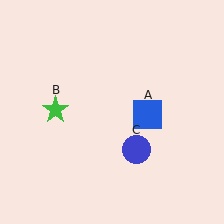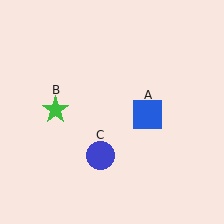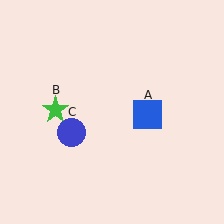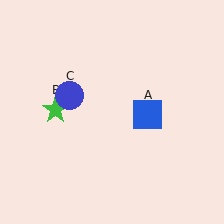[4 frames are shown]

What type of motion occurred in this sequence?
The blue circle (object C) rotated clockwise around the center of the scene.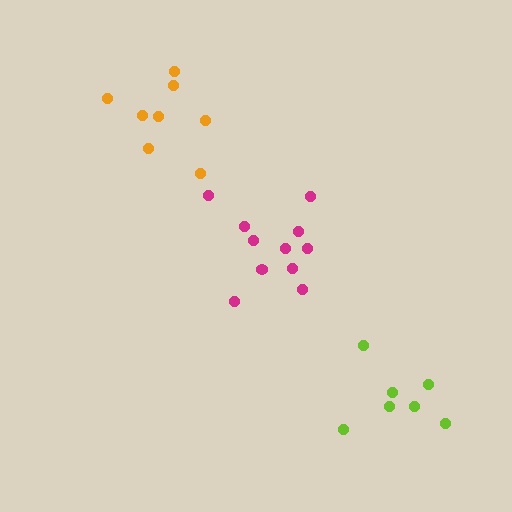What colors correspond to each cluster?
The clusters are colored: magenta, lime, orange.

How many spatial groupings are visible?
There are 3 spatial groupings.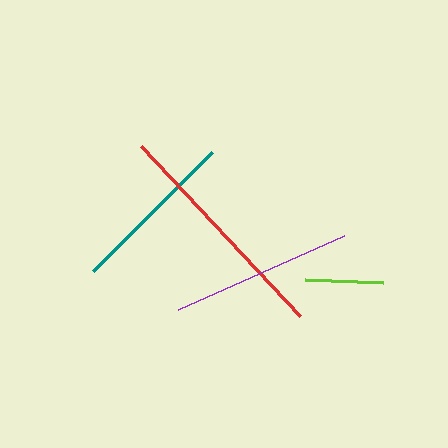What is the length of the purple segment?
The purple segment is approximately 182 pixels long.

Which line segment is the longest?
The red line is the longest at approximately 232 pixels.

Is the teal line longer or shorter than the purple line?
The purple line is longer than the teal line.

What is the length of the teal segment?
The teal segment is approximately 168 pixels long.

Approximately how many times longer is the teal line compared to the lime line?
The teal line is approximately 2.2 times the length of the lime line.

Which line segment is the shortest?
The lime line is the shortest at approximately 78 pixels.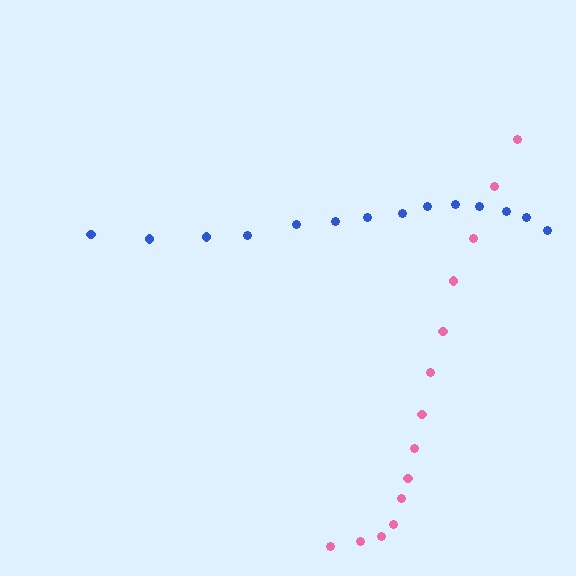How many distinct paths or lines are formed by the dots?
There are 2 distinct paths.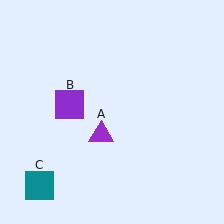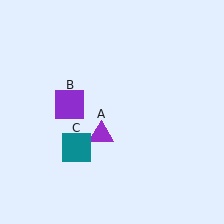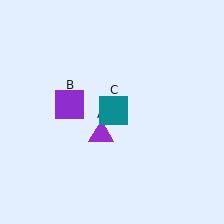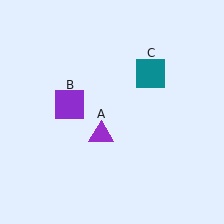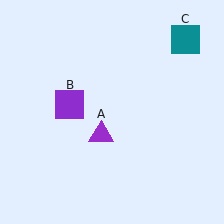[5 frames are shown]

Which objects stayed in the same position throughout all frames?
Purple triangle (object A) and purple square (object B) remained stationary.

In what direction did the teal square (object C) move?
The teal square (object C) moved up and to the right.